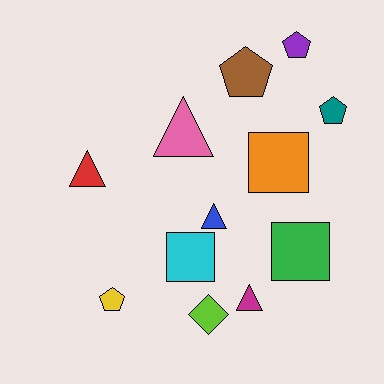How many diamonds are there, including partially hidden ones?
There is 1 diamond.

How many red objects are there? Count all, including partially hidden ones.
There is 1 red object.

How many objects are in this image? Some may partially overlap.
There are 12 objects.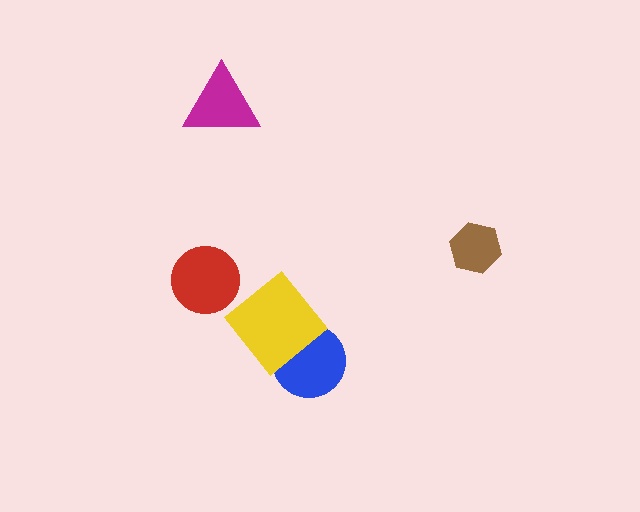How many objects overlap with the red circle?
0 objects overlap with the red circle.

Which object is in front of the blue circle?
The yellow diamond is in front of the blue circle.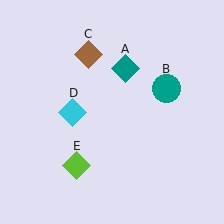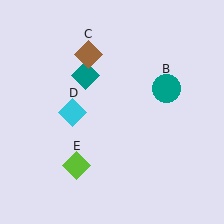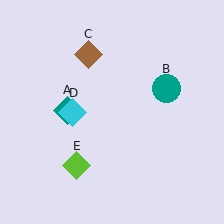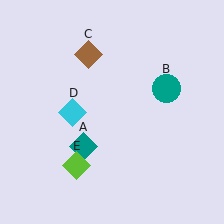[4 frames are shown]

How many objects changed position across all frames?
1 object changed position: teal diamond (object A).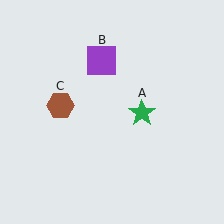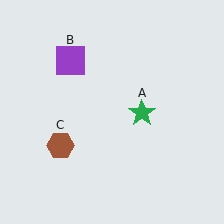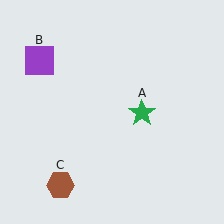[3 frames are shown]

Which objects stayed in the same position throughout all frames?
Green star (object A) remained stationary.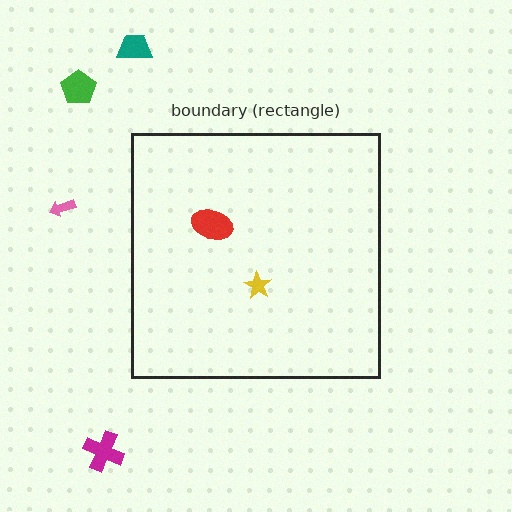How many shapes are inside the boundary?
2 inside, 4 outside.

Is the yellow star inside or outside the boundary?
Inside.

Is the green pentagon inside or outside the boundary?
Outside.